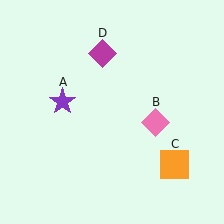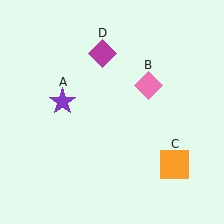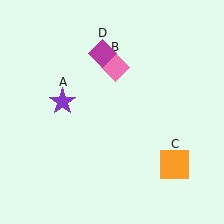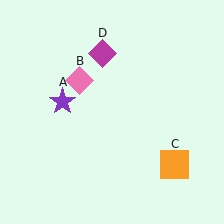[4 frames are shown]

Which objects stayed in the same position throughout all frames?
Purple star (object A) and orange square (object C) and magenta diamond (object D) remained stationary.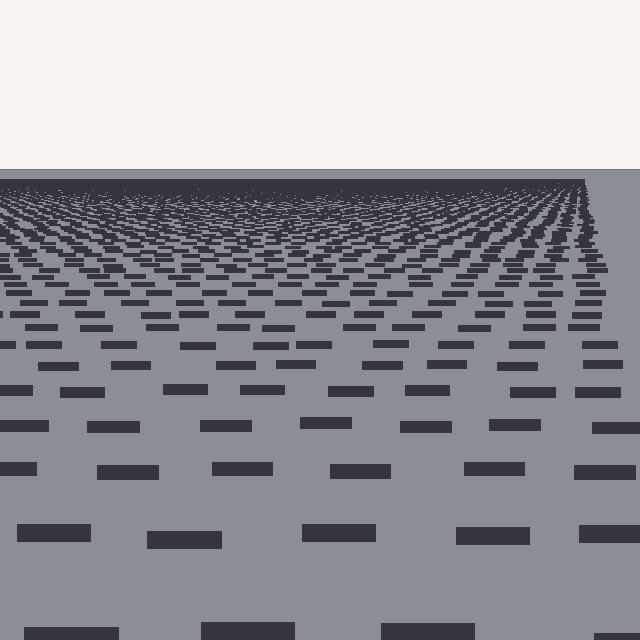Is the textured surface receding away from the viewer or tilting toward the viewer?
The surface is receding away from the viewer. Texture elements get smaller and denser toward the top.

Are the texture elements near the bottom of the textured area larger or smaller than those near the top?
Larger. Near the bottom, elements are closer to the viewer and appear at a bigger on-screen size.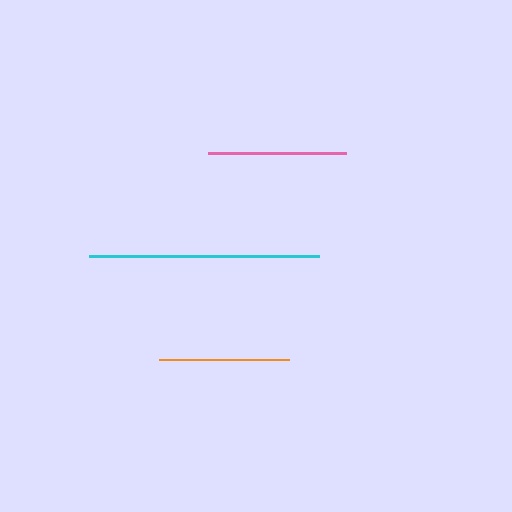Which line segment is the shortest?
The orange line is the shortest at approximately 130 pixels.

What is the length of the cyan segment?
The cyan segment is approximately 231 pixels long.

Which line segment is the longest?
The cyan line is the longest at approximately 231 pixels.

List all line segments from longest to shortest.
From longest to shortest: cyan, pink, orange.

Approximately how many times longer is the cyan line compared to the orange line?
The cyan line is approximately 1.8 times the length of the orange line.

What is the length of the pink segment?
The pink segment is approximately 138 pixels long.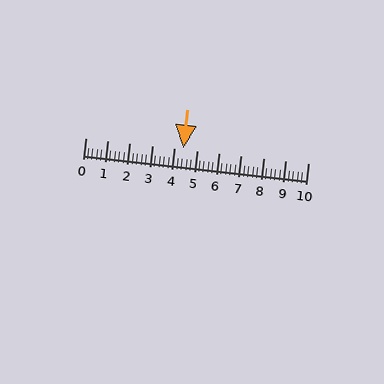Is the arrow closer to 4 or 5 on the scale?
The arrow is closer to 4.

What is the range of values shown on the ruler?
The ruler shows values from 0 to 10.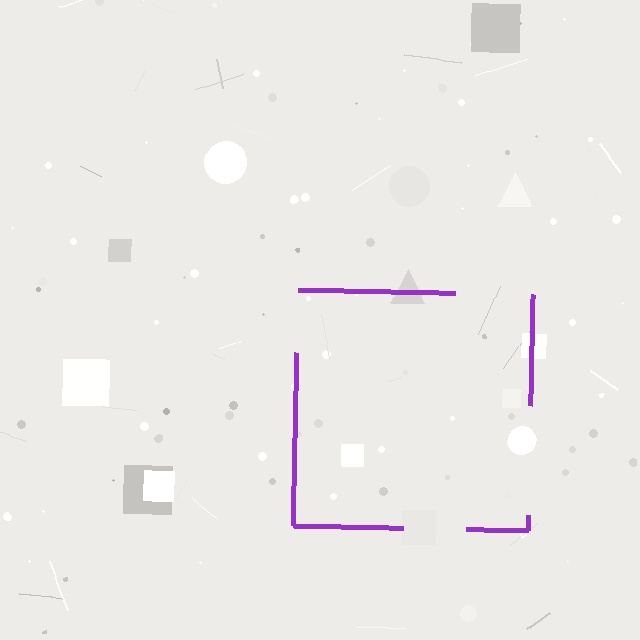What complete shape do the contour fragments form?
The contour fragments form a square.